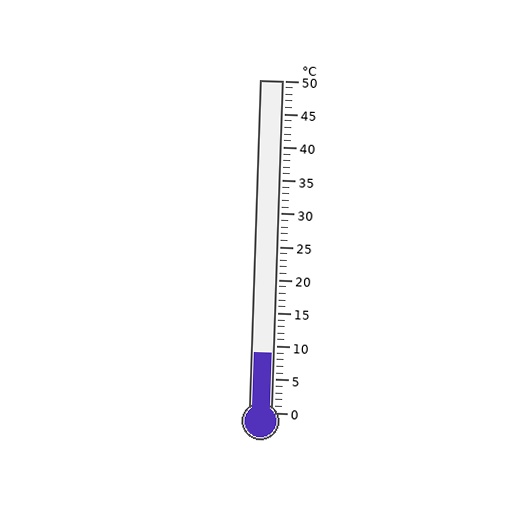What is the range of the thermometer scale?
The thermometer scale ranges from 0°C to 50°C.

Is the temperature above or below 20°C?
The temperature is below 20°C.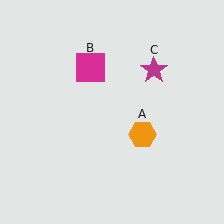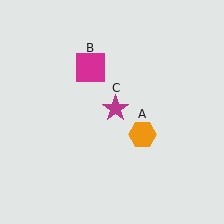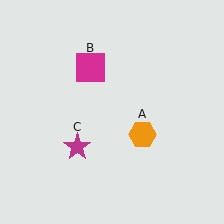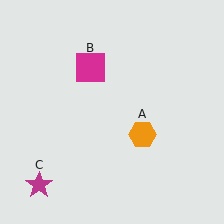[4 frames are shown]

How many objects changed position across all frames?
1 object changed position: magenta star (object C).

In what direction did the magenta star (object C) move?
The magenta star (object C) moved down and to the left.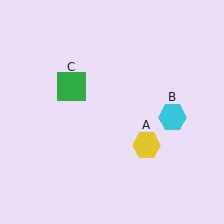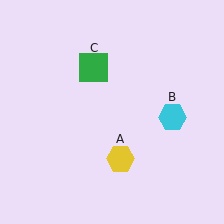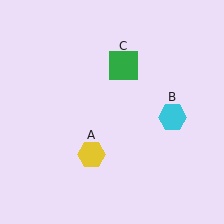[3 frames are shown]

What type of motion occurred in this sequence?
The yellow hexagon (object A), green square (object C) rotated clockwise around the center of the scene.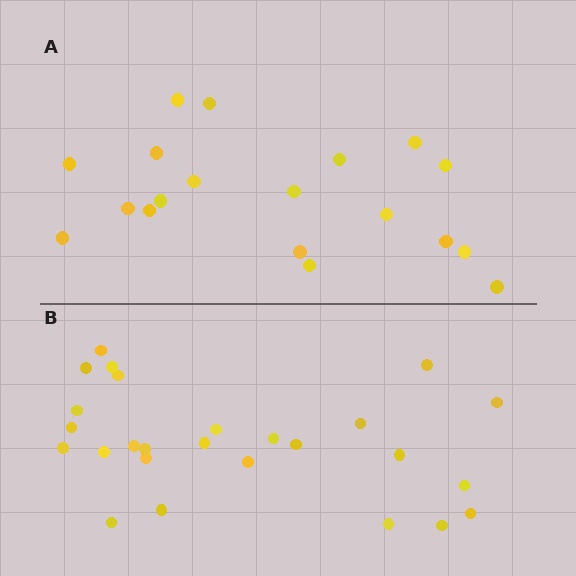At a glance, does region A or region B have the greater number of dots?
Region B (the bottom region) has more dots.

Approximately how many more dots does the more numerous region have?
Region B has roughly 8 or so more dots than region A.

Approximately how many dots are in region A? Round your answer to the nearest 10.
About 20 dots. (The exact count is 19, which rounds to 20.)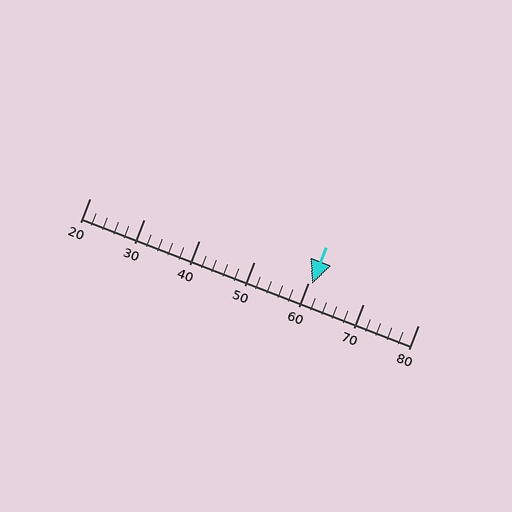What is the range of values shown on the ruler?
The ruler shows values from 20 to 80.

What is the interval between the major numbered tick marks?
The major tick marks are spaced 10 units apart.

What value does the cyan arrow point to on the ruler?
The cyan arrow points to approximately 61.